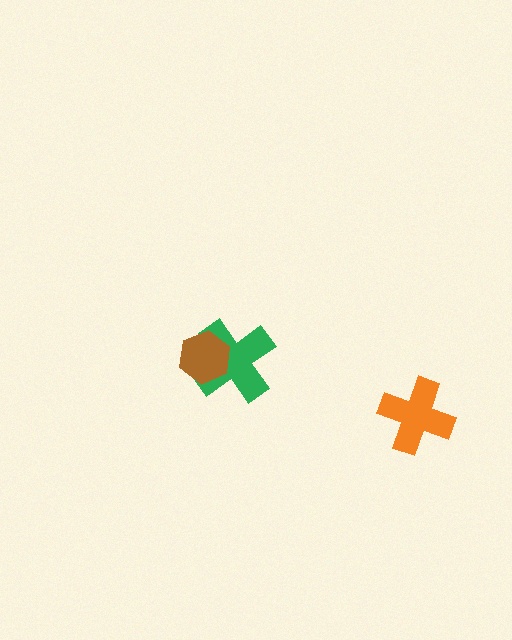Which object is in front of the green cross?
The brown hexagon is in front of the green cross.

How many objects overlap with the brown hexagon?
1 object overlaps with the brown hexagon.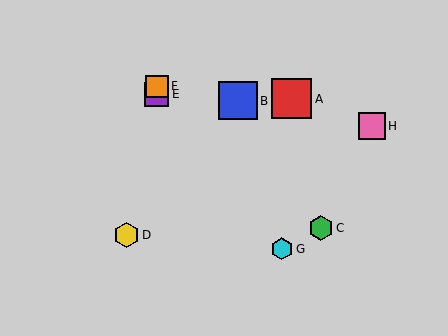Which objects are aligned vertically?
Objects E, F are aligned vertically.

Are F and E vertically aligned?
Yes, both are at x≈157.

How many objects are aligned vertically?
2 objects (E, F) are aligned vertically.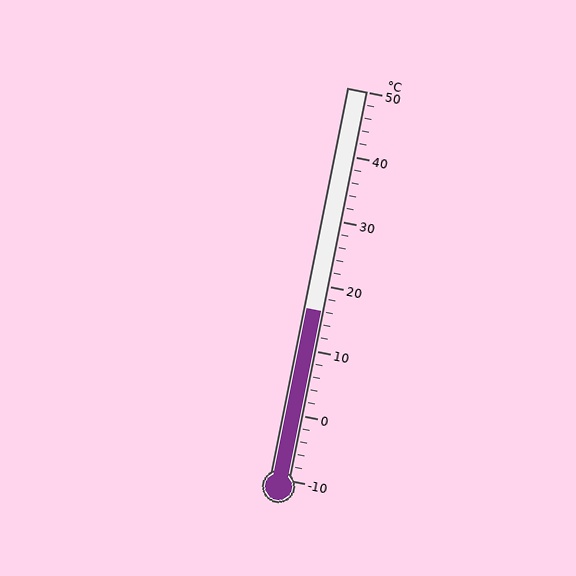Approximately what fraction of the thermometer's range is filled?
The thermometer is filled to approximately 45% of its range.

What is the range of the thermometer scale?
The thermometer scale ranges from -10°C to 50°C.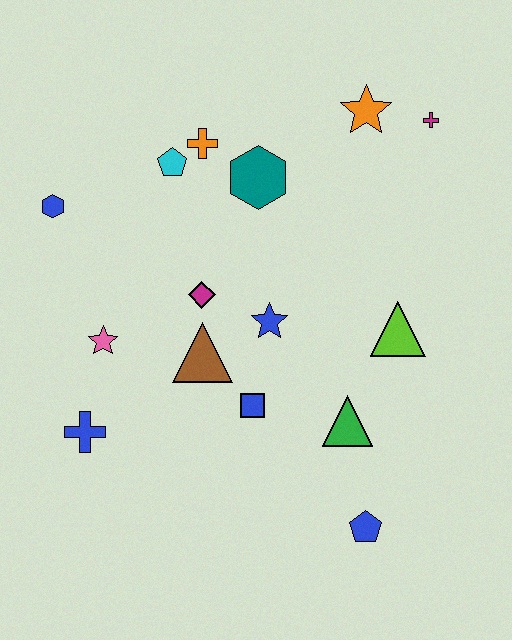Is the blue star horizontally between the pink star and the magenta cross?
Yes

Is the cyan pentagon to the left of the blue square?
Yes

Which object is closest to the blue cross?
The pink star is closest to the blue cross.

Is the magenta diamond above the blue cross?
Yes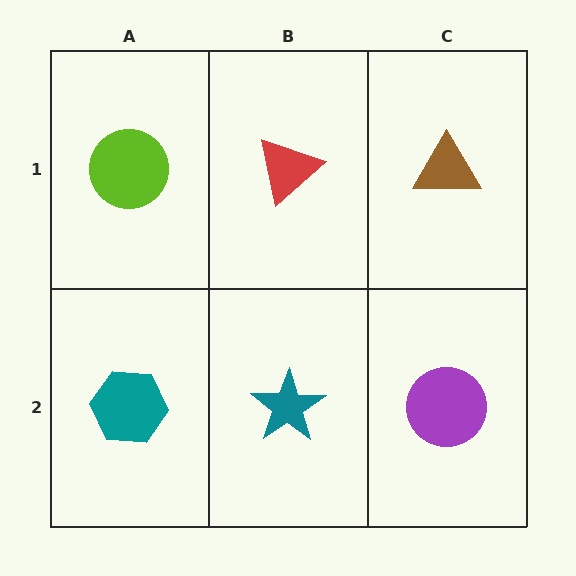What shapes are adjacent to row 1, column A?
A teal hexagon (row 2, column A), a red triangle (row 1, column B).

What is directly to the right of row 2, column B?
A purple circle.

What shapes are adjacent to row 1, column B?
A teal star (row 2, column B), a lime circle (row 1, column A), a brown triangle (row 1, column C).